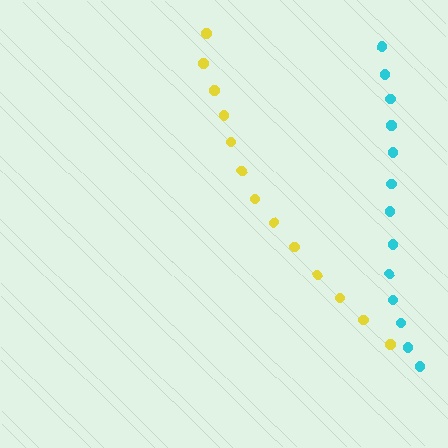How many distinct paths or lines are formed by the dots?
There are 2 distinct paths.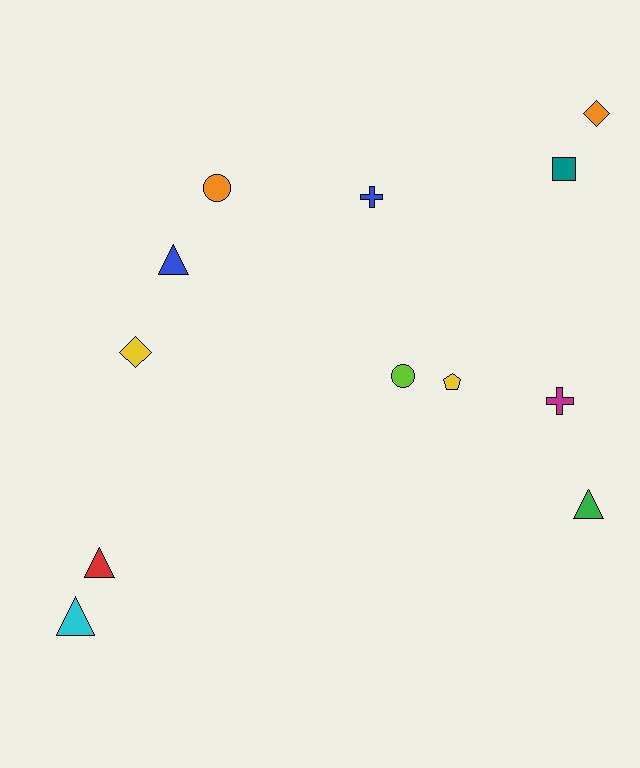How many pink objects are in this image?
There are no pink objects.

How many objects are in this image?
There are 12 objects.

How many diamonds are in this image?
There are 2 diamonds.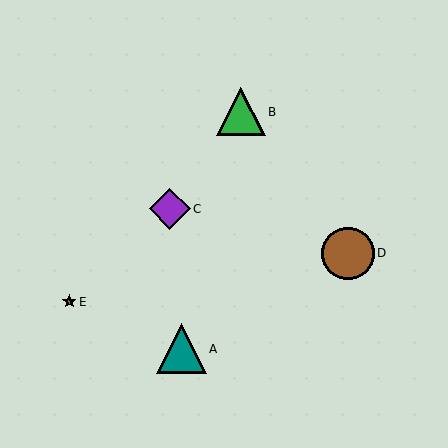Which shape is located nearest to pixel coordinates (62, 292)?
The brown star (labeled E) at (69, 302) is nearest to that location.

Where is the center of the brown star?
The center of the brown star is at (69, 302).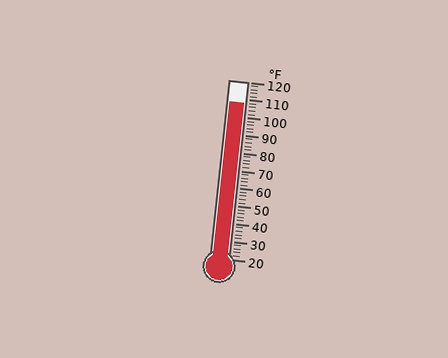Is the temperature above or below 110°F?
The temperature is below 110°F.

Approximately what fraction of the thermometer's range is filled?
The thermometer is filled to approximately 90% of its range.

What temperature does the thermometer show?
The thermometer shows approximately 108°F.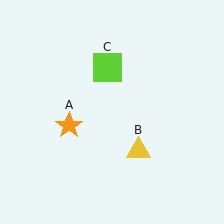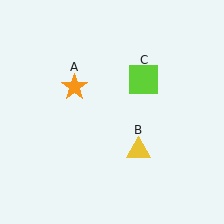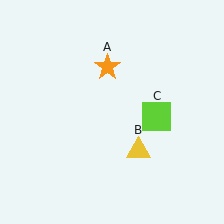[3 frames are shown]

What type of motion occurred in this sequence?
The orange star (object A), lime square (object C) rotated clockwise around the center of the scene.